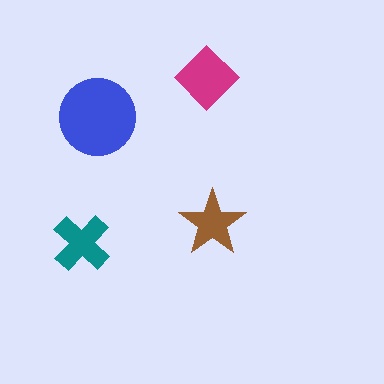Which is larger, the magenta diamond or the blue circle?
The blue circle.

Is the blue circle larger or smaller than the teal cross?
Larger.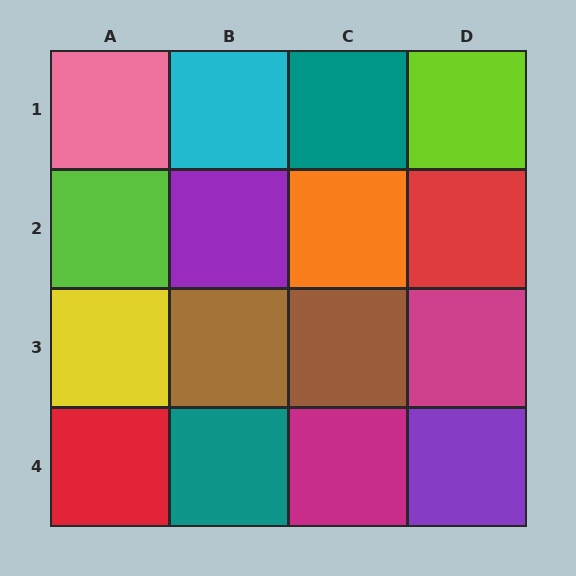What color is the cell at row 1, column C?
Teal.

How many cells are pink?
1 cell is pink.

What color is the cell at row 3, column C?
Brown.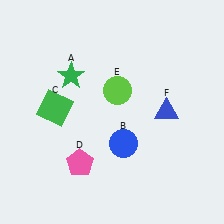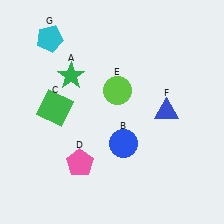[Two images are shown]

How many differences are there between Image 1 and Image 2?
There is 1 difference between the two images.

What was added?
A cyan pentagon (G) was added in Image 2.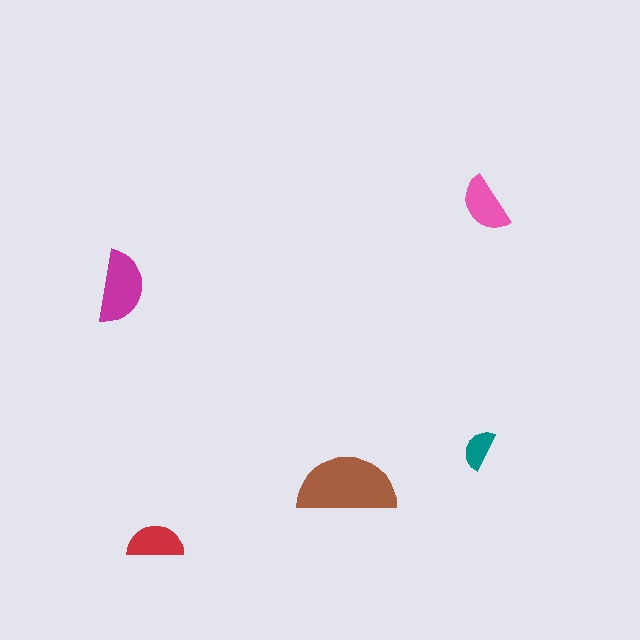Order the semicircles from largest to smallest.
the brown one, the magenta one, the pink one, the red one, the teal one.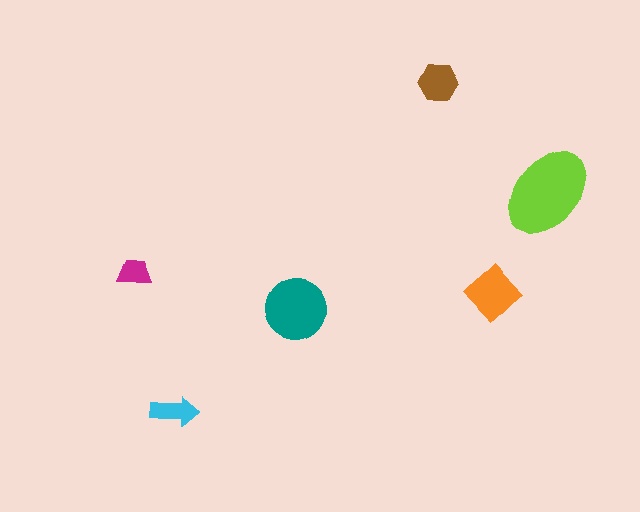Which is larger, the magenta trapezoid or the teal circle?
The teal circle.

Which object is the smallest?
The magenta trapezoid.